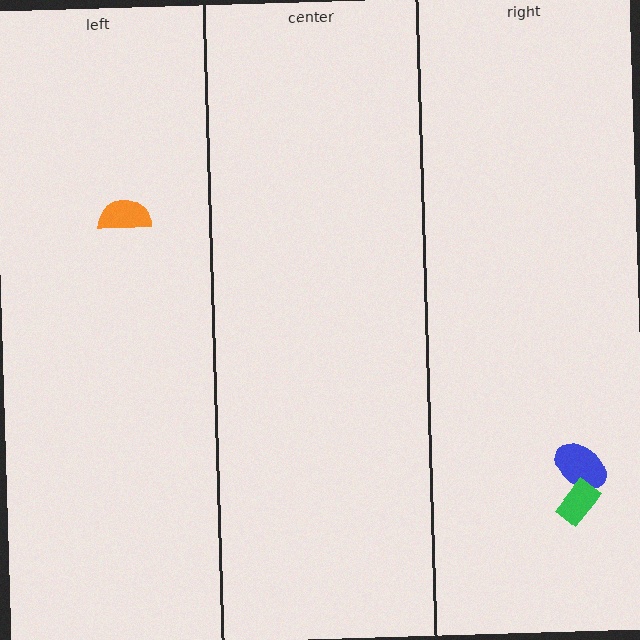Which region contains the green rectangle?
The right region.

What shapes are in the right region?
The blue ellipse, the green rectangle.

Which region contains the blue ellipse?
The right region.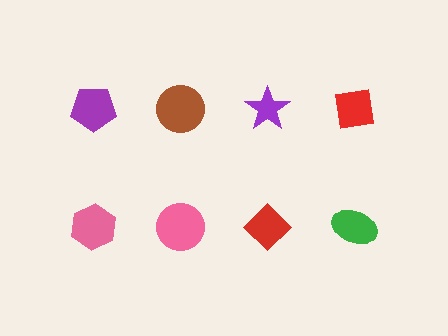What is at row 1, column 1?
A purple pentagon.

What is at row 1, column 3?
A purple star.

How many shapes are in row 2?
4 shapes.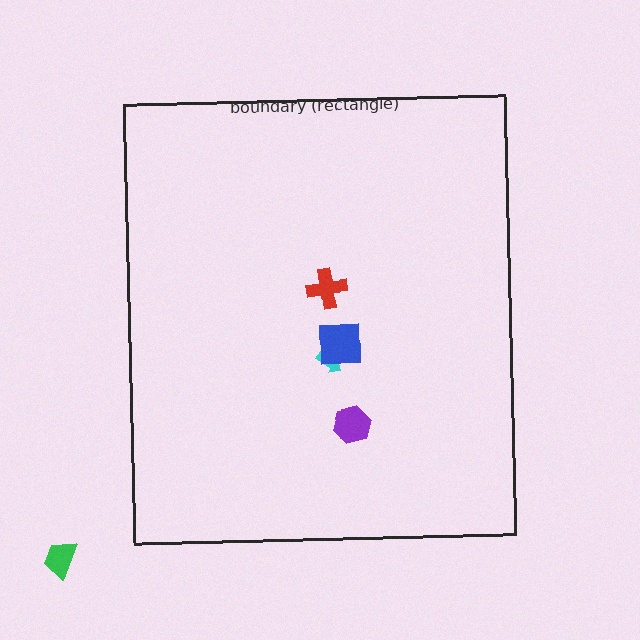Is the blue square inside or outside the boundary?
Inside.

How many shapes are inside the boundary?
4 inside, 1 outside.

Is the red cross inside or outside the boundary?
Inside.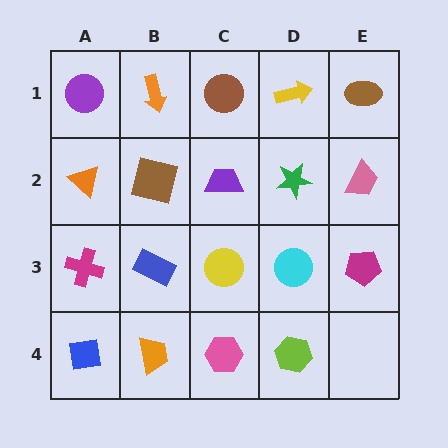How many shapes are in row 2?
5 shapes.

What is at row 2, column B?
A brown square.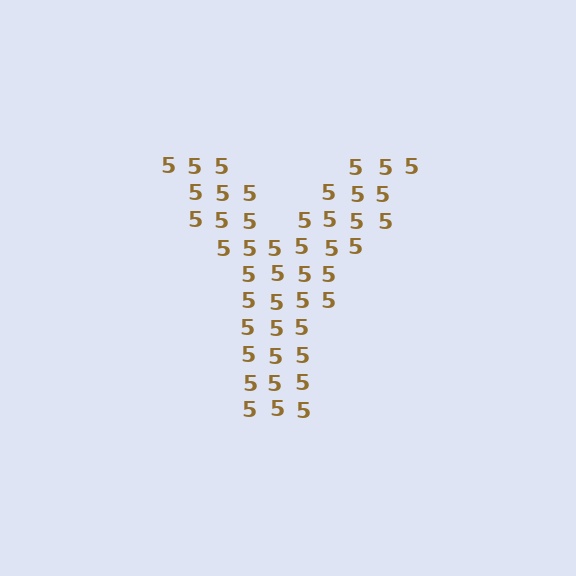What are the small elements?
The small elements are digit 5's.